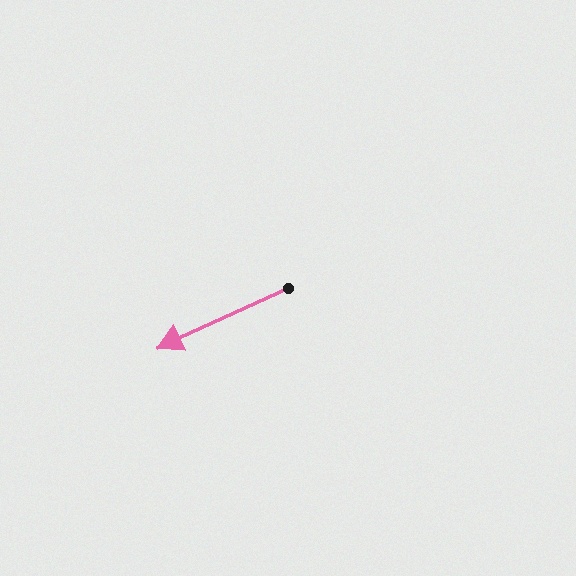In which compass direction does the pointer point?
Southwest.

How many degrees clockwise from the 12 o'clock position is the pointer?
Approximately 246 degrees.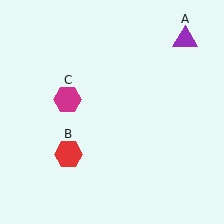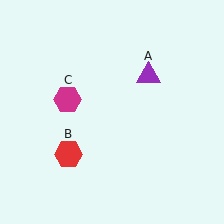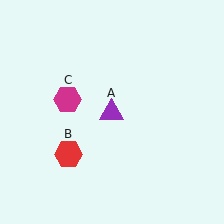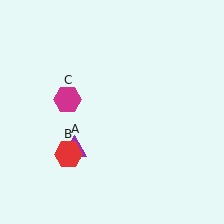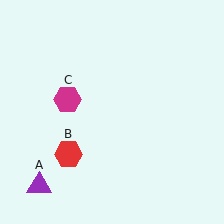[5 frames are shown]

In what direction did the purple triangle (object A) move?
The purple triangle (object A) moved down and to the left.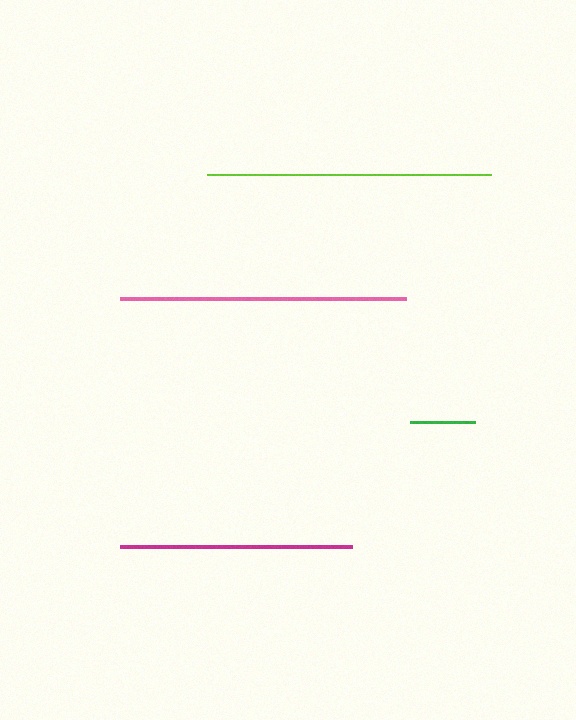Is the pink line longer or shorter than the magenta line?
The pink line is longer than the magenta line.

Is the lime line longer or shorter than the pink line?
The pink line is longer than the lime line.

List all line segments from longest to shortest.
From longest to shortest: pink, lime, magenta, green.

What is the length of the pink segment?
The pink segment is approximately 286 pixels long.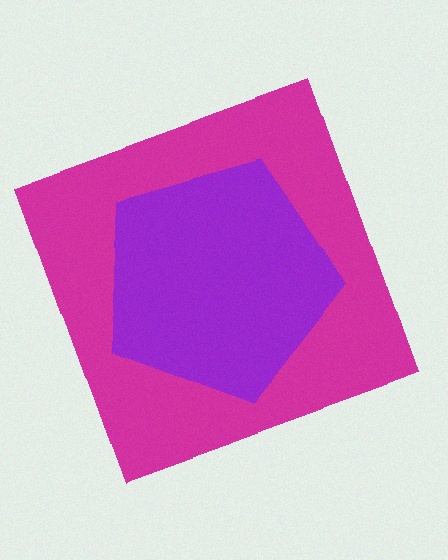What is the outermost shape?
The magenta square.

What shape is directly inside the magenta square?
The purple pentagon.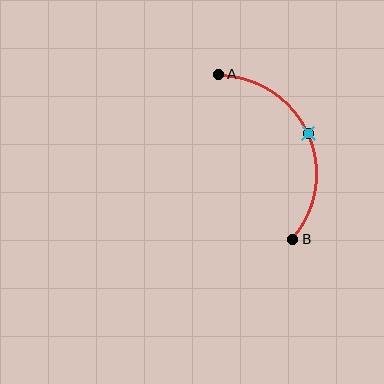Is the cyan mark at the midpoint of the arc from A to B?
Yes. The cyan mark lies on the arc at equal arc-length from both A and B — it is the arc midpoint.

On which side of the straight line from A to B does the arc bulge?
The arc bulges to the right of the straight line connecting A and B.